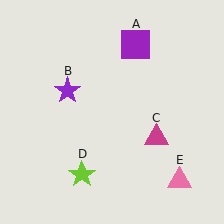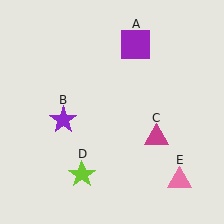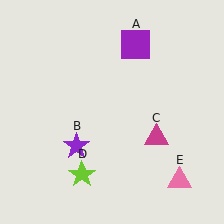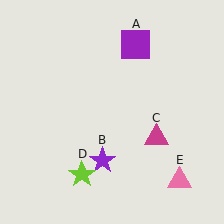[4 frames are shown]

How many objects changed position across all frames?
1 object changed position: purple star (object B).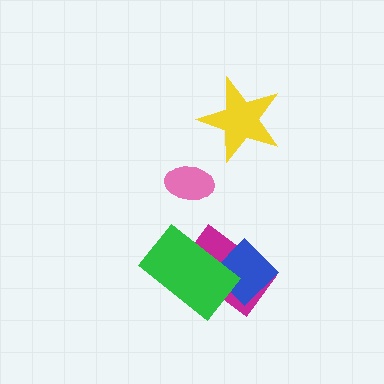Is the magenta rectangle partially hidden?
Yes, it is partially covered by another shape.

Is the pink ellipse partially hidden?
No, no other shape covers it.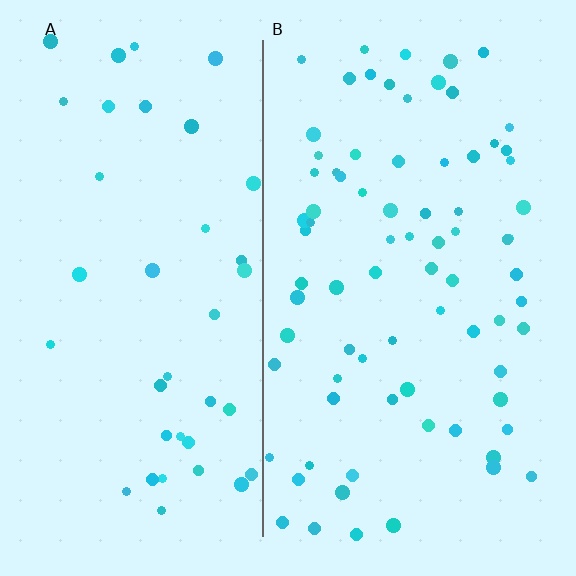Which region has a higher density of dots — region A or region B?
B (the right).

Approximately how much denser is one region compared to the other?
Approximately 2.0× — region B over region A.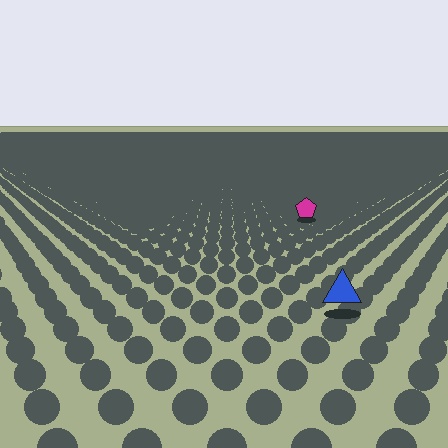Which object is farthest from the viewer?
The magenta pentagon is farthest from the viewer. It appears smaller and the ground texture around it is denser.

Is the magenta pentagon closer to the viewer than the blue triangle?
No. The blue triangle is closer — you can tell from the texture gradient: the ground texture is coarser near it.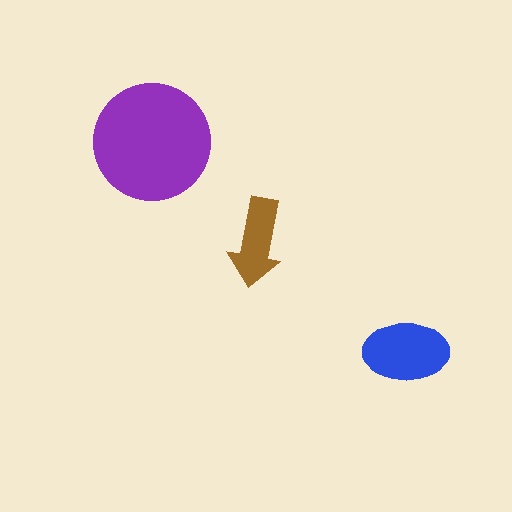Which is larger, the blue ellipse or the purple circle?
The purple circle.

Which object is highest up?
The purple circle is topmost.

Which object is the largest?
The purple circle.